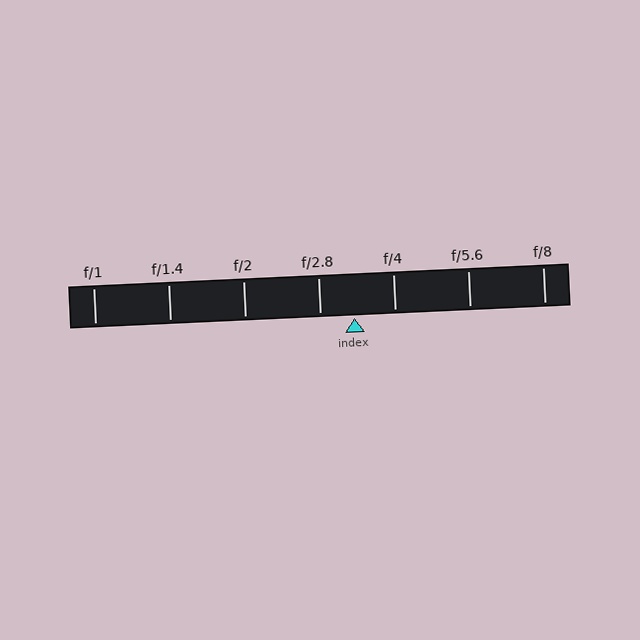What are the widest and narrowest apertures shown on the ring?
The widest aperture shown is f/1 and the narrowest is f/8.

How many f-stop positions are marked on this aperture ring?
There are 7 f-stop positions marked.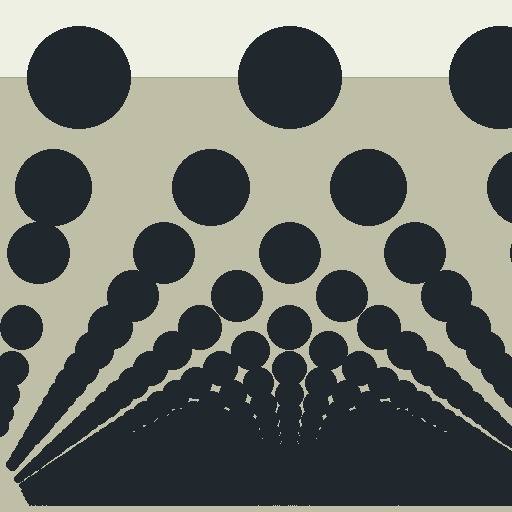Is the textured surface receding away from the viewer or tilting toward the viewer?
The surface appears to tilt toward the viewer. Texture elements get larger and sparser toward the top.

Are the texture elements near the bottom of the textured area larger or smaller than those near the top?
Smaller. The gradient is inverted — elements near the bottom are smaller and denser.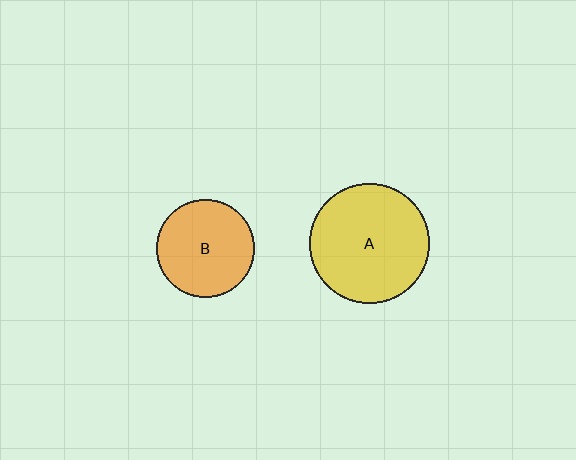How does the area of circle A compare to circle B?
Approximately 1.5 times.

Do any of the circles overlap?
No, none of the circles overlap.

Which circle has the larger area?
Circle A (yellow).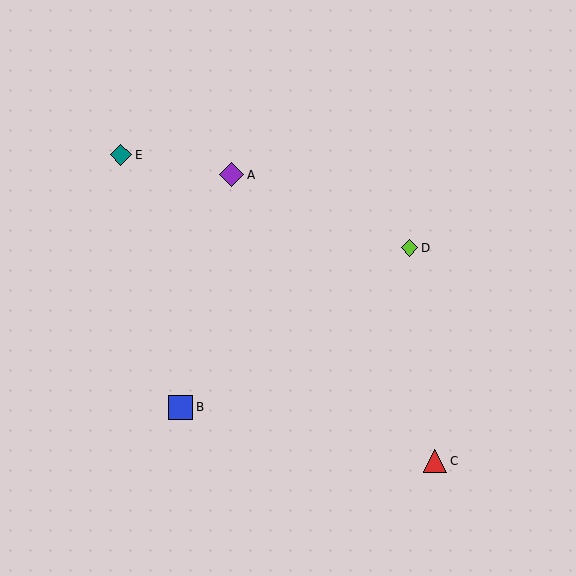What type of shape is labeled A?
Shape A is a purple diamond.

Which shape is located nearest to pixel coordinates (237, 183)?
The purple diamond (labeled A) at (231, 175) is nearest to that location.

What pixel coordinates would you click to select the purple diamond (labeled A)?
Click at (231, 175) to select the purple diamond A.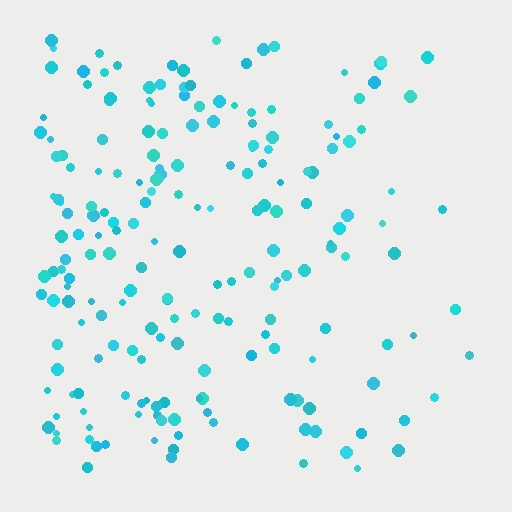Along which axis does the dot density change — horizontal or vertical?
Horizontal.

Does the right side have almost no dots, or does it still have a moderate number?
Still a moderate number, just noticeably fewer than the left.